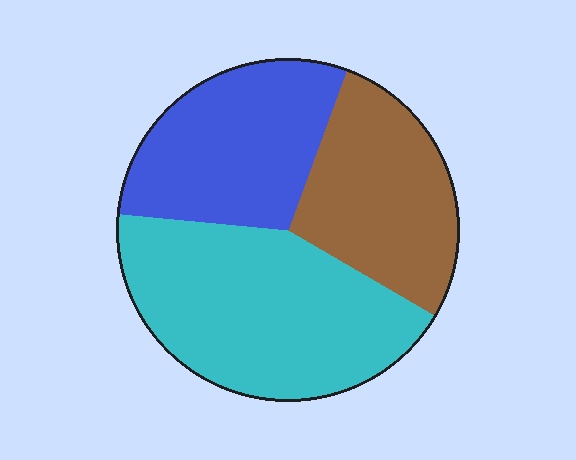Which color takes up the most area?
Cyan, at roughly 45%.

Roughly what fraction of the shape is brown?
Brown takes up about one quarter (1/4) of the shape.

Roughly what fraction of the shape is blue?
Blue covers 29% of the shape.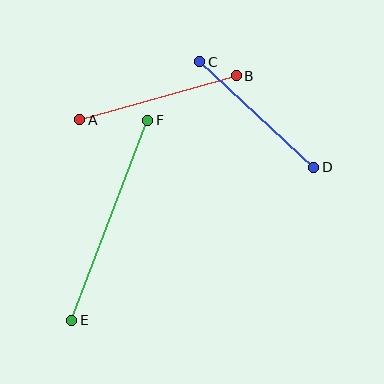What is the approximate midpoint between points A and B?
The midpoint is at approximately (158, 98) pixels.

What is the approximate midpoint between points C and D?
The midpoint is at approximately (257, 115) pixels.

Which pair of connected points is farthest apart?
Points E and F are farthest apart.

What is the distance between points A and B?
The distance is approximately 163 pixels.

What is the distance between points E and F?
The distance is approximately 214 pixels.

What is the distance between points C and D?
The distance is approximately 156 pixels.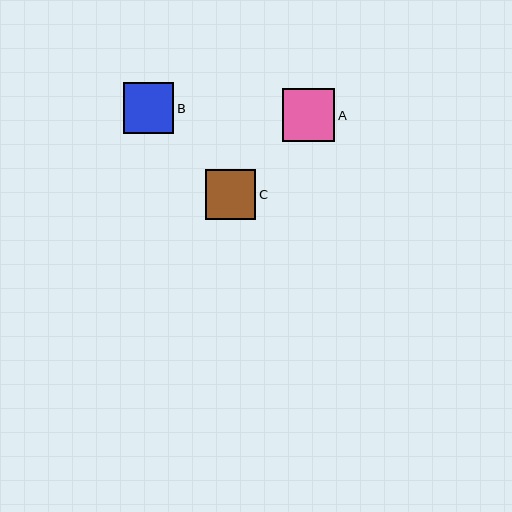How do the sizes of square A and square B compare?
Square A and square B are approximately the same size.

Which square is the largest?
Square A is the largest with a size of approximately 53 pixels.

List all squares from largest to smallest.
From largest to smallest: A, B, C.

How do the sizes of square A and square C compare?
Square A and square C are approximately the same size.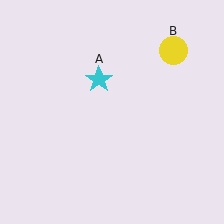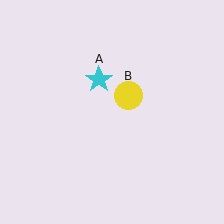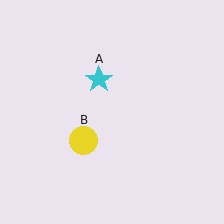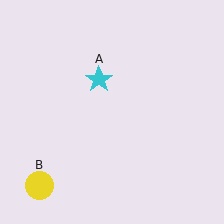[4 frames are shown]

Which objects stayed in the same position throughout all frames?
Cyan star (object A) remained stationary.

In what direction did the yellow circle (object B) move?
The yellow circle (object B) moved down and to the left.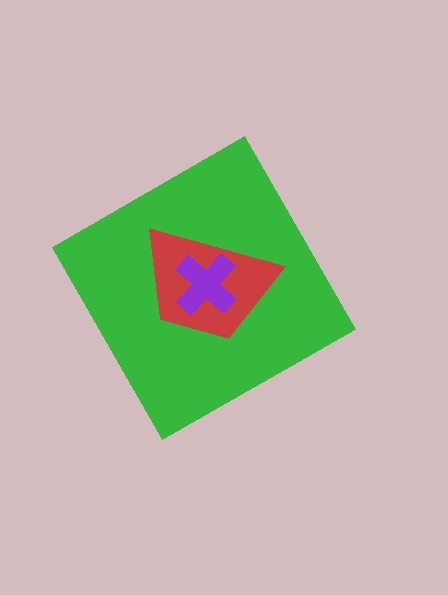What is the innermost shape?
The purple cross.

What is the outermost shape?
The green diamond.